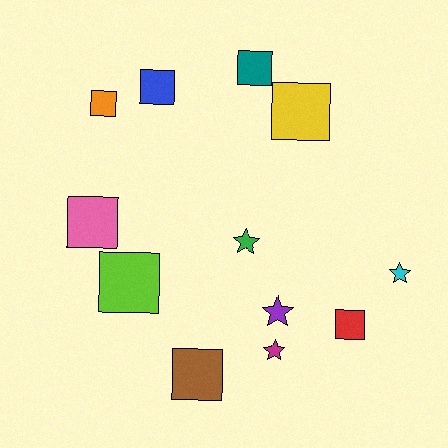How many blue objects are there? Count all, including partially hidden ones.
There is 1 blue object.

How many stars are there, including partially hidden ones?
There are 4 stars.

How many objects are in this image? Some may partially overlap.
There are 12 objects.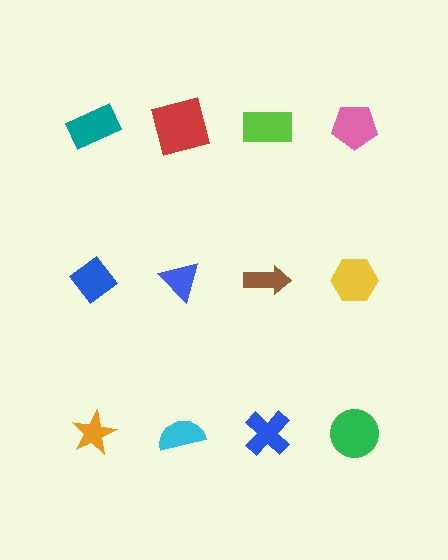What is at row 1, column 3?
A lime rectangle.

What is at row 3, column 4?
A green circle.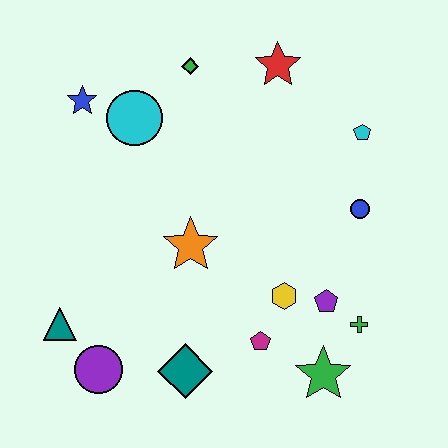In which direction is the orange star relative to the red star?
The orange star is below the red star.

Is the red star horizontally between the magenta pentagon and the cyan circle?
No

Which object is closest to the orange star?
The yellow hexagon is closest to the orange star.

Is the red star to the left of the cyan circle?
No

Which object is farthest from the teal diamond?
The red star is farthest from the teal diamond.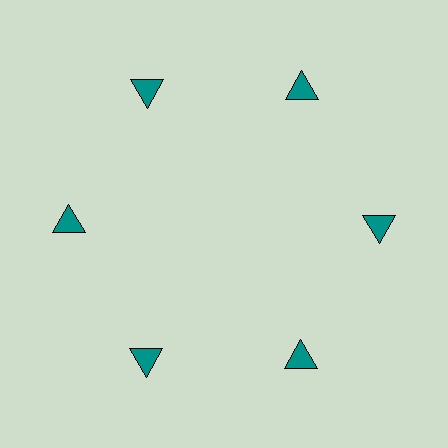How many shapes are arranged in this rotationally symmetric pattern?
There are 6 shapes, arranged in 6 groups of 1.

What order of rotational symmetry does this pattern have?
This pattern has 6-fold rotational symmetry.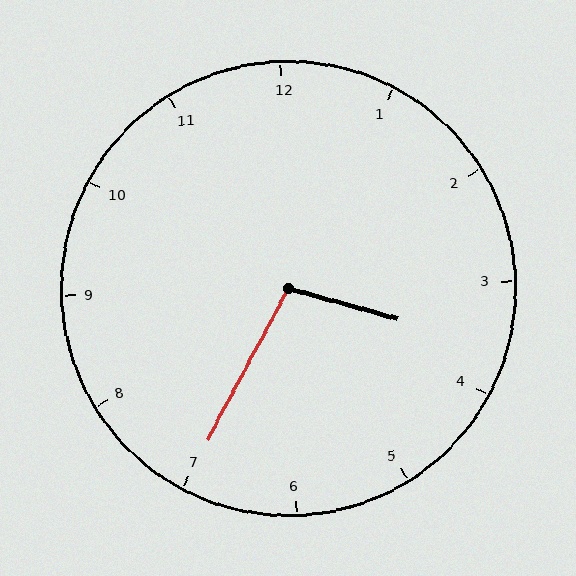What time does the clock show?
3:35.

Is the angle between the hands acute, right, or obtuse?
It is obtuse.